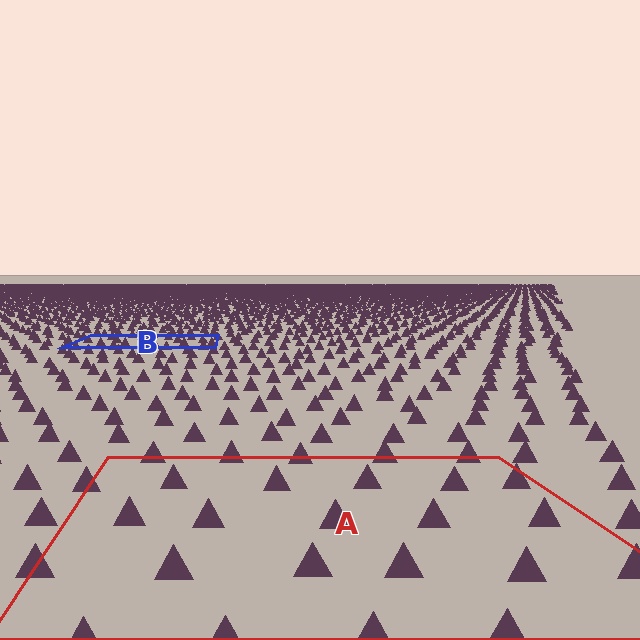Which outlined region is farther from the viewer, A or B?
Region B is farther from the viewer — the texture elements inside it appear smaller and more densely packed.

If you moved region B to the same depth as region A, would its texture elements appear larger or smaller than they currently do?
They would appear larger. At a closer depth, the same texture elements are projected at a bigger on-screen size.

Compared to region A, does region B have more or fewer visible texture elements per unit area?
Region B has more texture elements per unit area — they are packed more densely because it is farther away.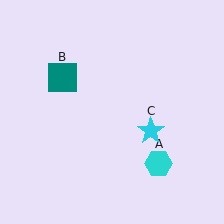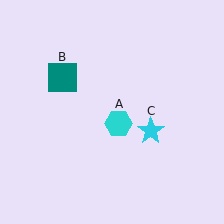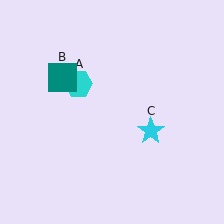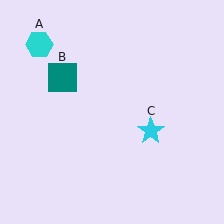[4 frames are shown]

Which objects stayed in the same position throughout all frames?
Teal square (object B) and cyan star (object C) remained stationary.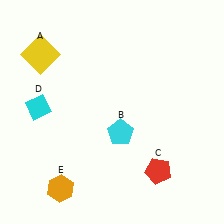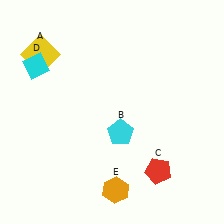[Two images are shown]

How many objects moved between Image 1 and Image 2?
2 objects moved between the two images.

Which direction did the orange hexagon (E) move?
The orange hexagon (E) moved right.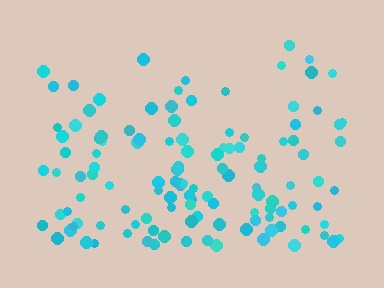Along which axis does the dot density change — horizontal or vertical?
Vertical.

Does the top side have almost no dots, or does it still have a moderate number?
Still a moderate number, just noticeably fewer than the bottom.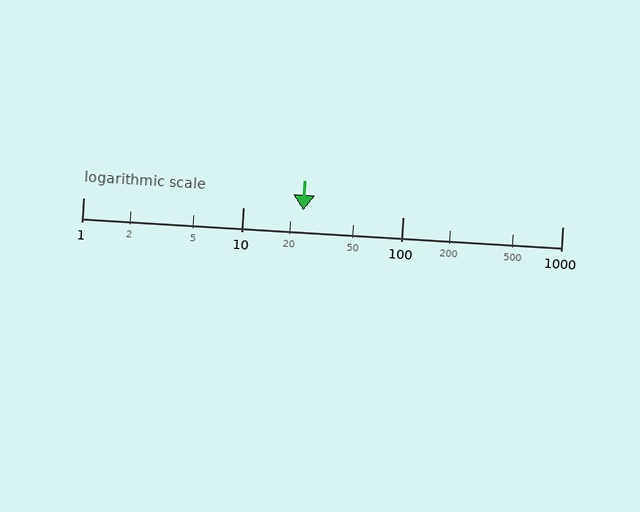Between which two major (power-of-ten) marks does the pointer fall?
The pointer is between 10 and 100.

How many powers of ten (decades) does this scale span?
The scale spans 3 decades, from 1 to 1000.